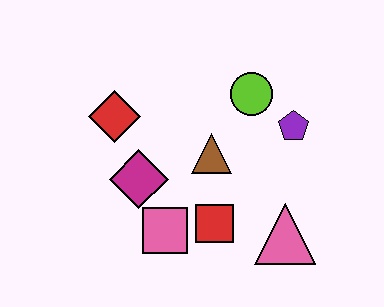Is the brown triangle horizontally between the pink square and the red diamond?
No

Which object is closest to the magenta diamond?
The pink square is closest to the magenta diamond.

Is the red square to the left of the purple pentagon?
Yes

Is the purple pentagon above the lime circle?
No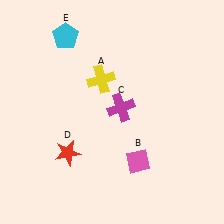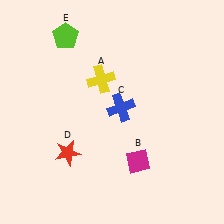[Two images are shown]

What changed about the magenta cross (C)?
In Image 1, C is magenta. In Image 2, it changed to blue.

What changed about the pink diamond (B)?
In Image 1, B is pink. In Image 2, it changed to magenta.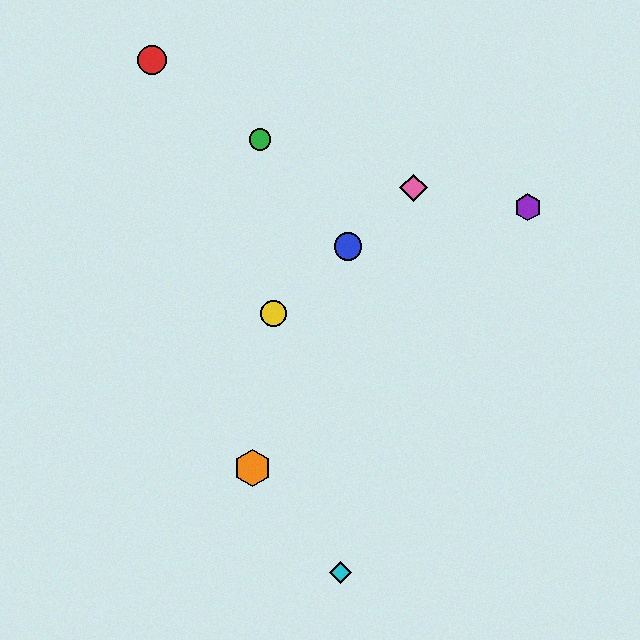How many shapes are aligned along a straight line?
3 shapes (the blue circle, the yellow circle, the pink diamond) are aligned along a straight line.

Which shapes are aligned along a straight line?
The blue circle, the yellow circle, the pink diamond are aligned along a straight line.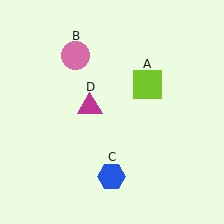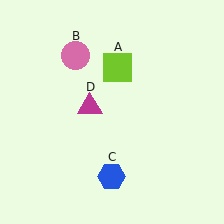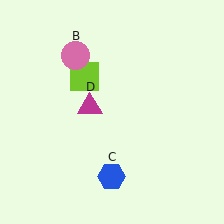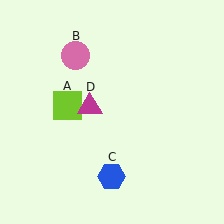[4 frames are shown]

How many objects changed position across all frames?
1 object changed position: lime square (object A).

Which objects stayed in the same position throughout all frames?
Pink circle (object B) and blue hexagon (object C) and magenta triangle (object D) remained stationary.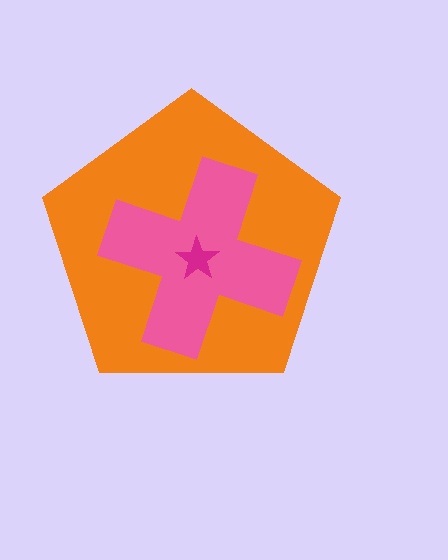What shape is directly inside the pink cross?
The magenta star.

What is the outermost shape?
The orange pentagon.